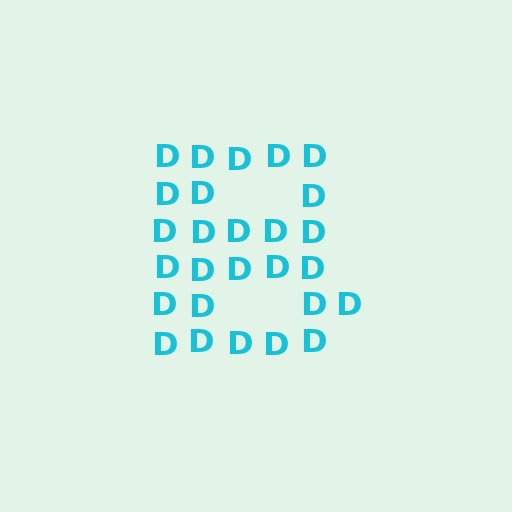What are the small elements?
The small elements are letter D's.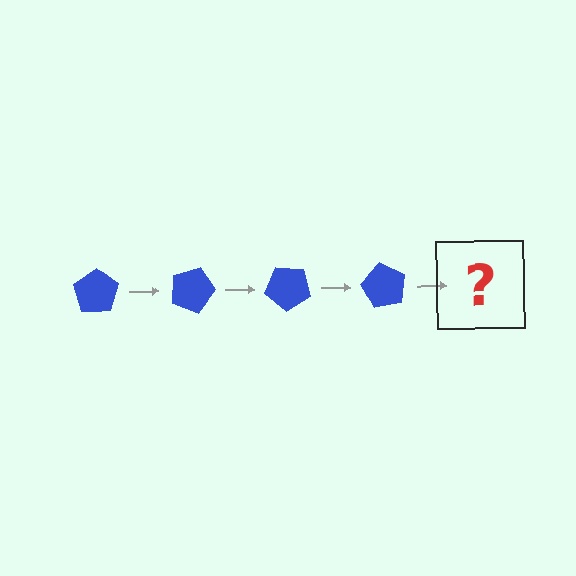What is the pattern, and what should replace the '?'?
The pattern is that the pentagon rotates 20 degrees each step. The '?' should be a blue pentagon rotated 80 degrees.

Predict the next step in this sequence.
The next step is a blue pentagon rotated 80 degrees.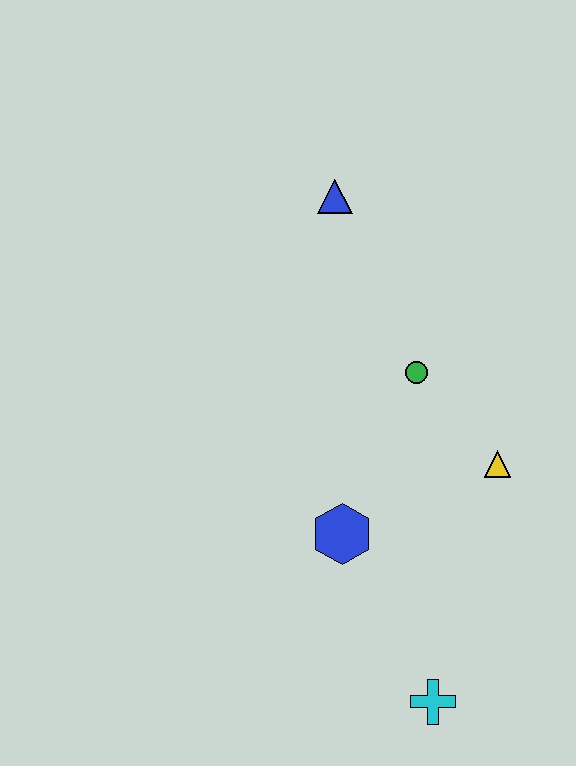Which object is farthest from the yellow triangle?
The blue triangle is farthest from the yellow triangle.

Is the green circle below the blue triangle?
Yes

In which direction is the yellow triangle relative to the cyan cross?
The yellow triangle is above the cyan cross.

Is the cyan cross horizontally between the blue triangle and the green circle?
No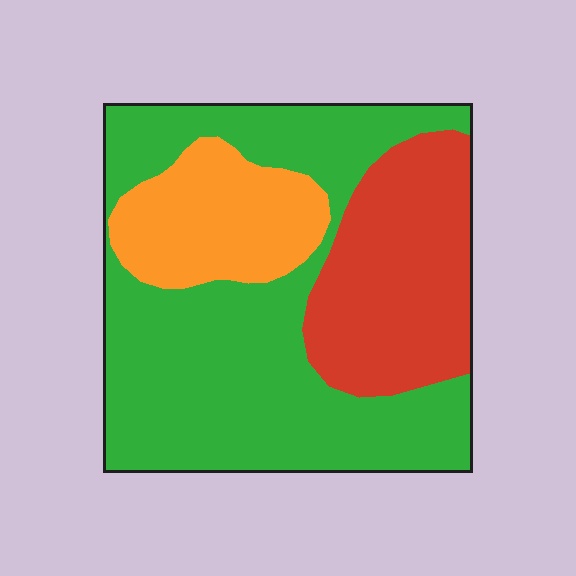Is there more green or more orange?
Green.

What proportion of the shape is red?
Red takes up about one quarter (1/4) of the shape.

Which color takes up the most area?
Green, at roughly 55%.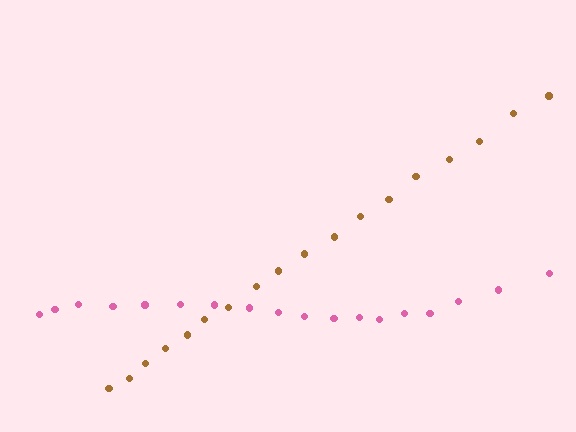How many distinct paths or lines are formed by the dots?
There are 2 distinct paths.